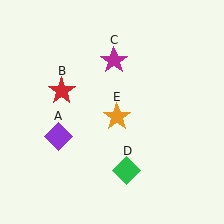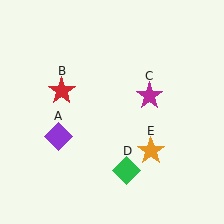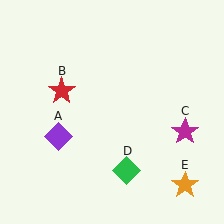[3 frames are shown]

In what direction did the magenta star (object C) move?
The magenta star (object C) moved down and to the right.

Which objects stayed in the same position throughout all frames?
Purple diamond (object A) and red star (object B) and green diamond (object D) remained stationary.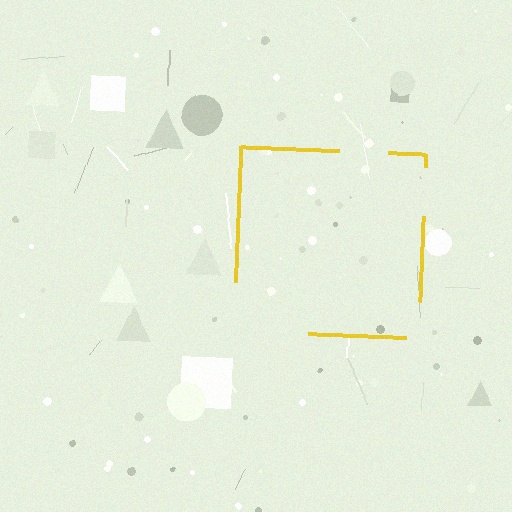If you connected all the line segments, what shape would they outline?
They would outline a square.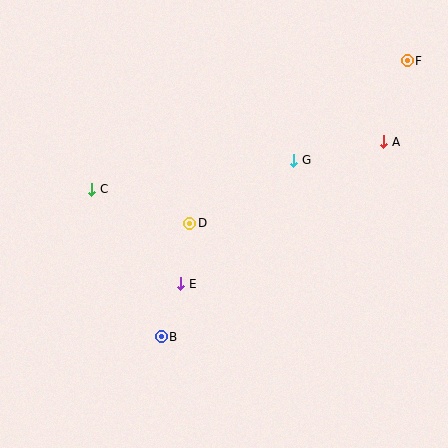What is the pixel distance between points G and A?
The distance between G and A is 92 pixels.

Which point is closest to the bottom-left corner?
Point B is closest to the bottom-left corner.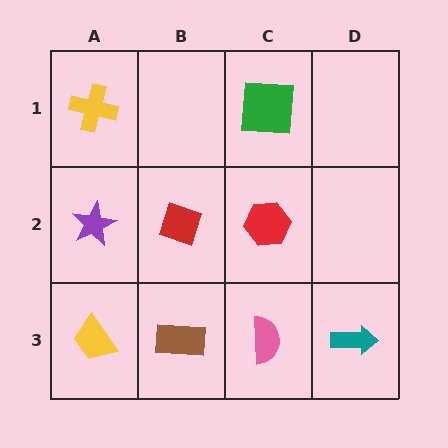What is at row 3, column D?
A teal arrow.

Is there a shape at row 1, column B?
No, that cell is empty.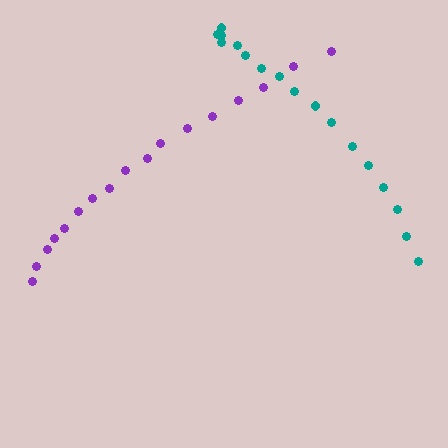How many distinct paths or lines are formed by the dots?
There are 2 distinct paths.